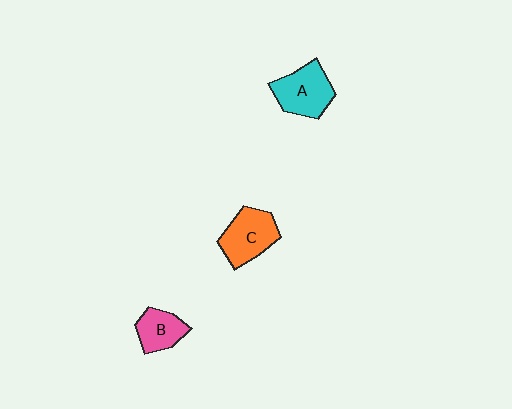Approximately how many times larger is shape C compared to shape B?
Approximately 1.5 times.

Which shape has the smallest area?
Shape B (pink).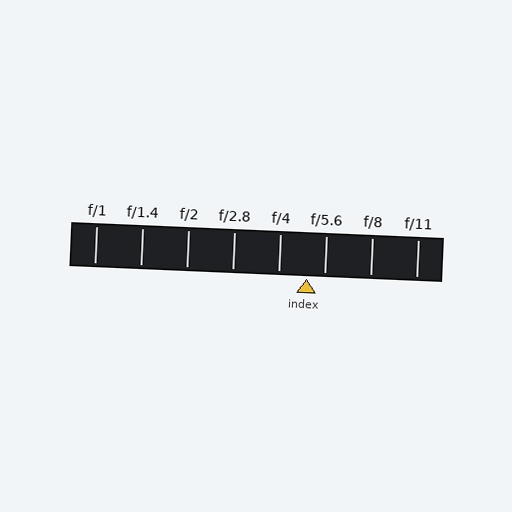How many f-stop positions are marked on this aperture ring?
There are 8 f-stop positions marked.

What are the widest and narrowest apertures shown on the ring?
The widest aperture shown is f/1 and the narrowest is f/11.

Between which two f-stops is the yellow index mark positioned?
The index mark is between f/4 and f/5.6.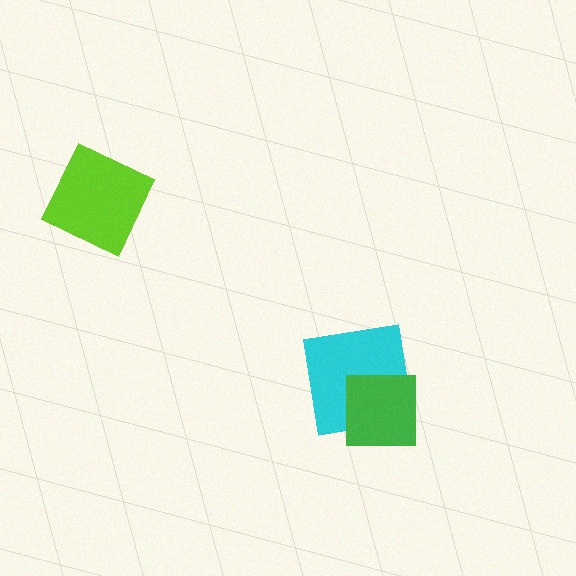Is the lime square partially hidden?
No, no other shape covers it.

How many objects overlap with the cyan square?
1 object overlaps with the cyan square.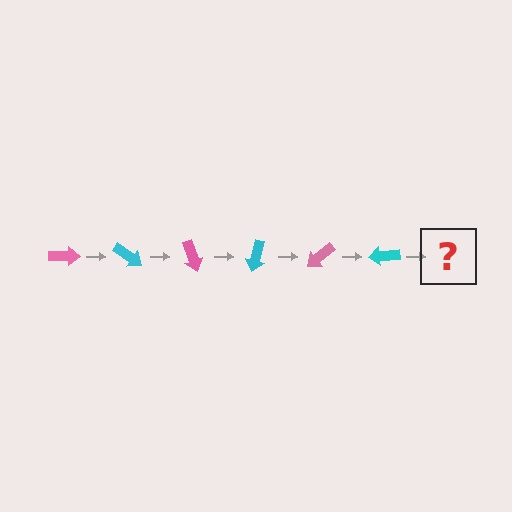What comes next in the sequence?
The next element should be a pink arrow, rotated 210 degrees from the start.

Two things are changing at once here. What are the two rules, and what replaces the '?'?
The two rules are that it rotates 35 degrees each step and the color cycles through pink and cyan. The '?' should be a pink arrow, rotated 210 degrees from the start.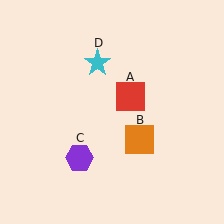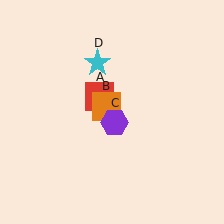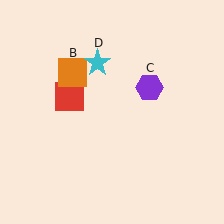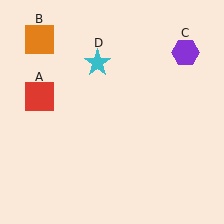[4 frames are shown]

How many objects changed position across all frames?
3 objects changed position: red square (object A), orange square (object B), purple hexagon (object C).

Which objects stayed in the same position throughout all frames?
Cyan star (object D) remained stationary.